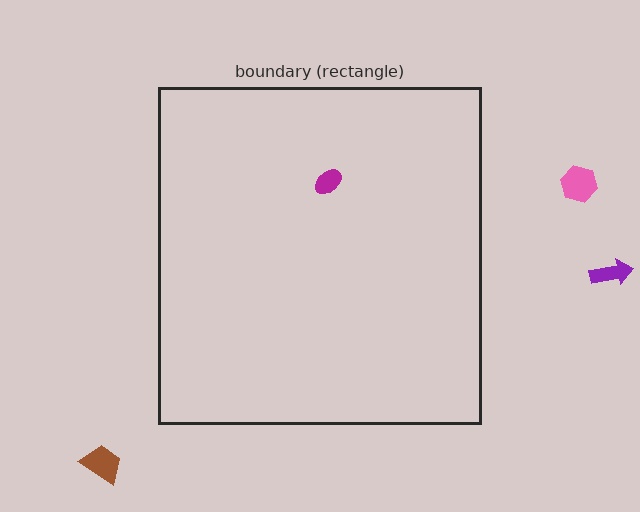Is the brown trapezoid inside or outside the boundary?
Outside.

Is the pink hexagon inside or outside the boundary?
Outside.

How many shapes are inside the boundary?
1 inside, 3 outside.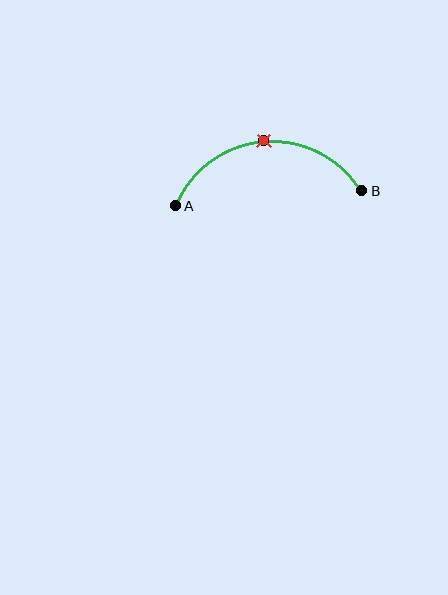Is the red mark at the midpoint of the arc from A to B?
Yes. The red mark lies on the arc at equal arc-length from both A and B — it is the arc midpoint.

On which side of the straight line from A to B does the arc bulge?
The arc bulges above the straight line connecting A and B.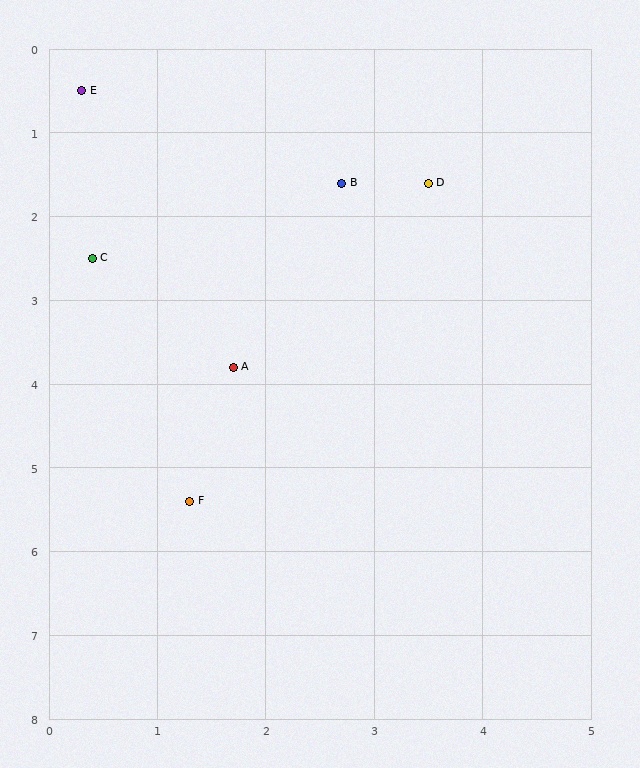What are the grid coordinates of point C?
Point C is at approximately (0.4, 2.5).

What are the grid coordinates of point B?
Point B is at approximately (2.7, 1.6).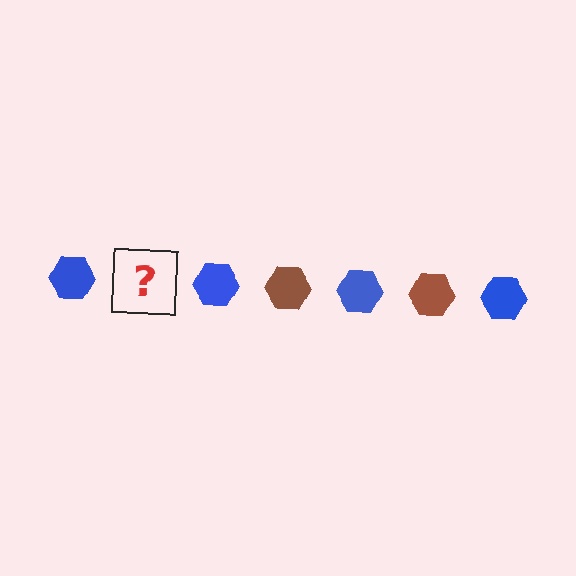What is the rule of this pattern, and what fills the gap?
The rule is that the pattern cycles through blue, brown hexagons. The gap should be filled with a brown hexagon.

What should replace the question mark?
The question mark should be replaced with a brown hexagon.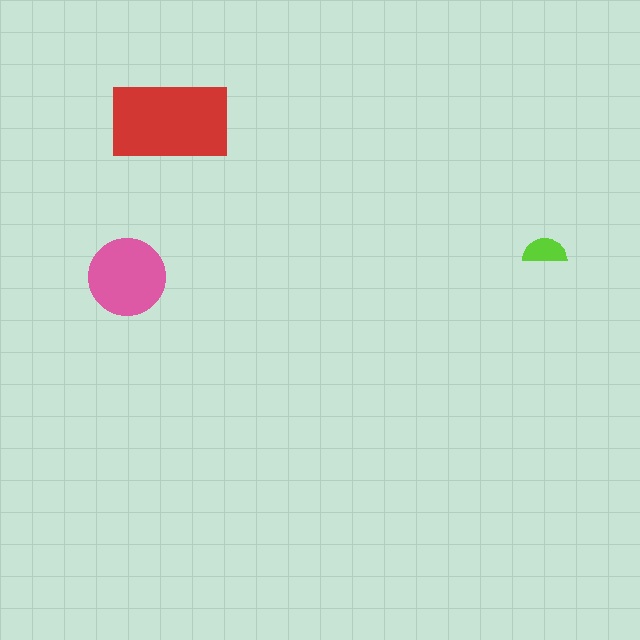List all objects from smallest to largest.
The lime semicircle, the pink circle, the red rectangle.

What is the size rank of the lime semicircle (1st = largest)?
3rd.